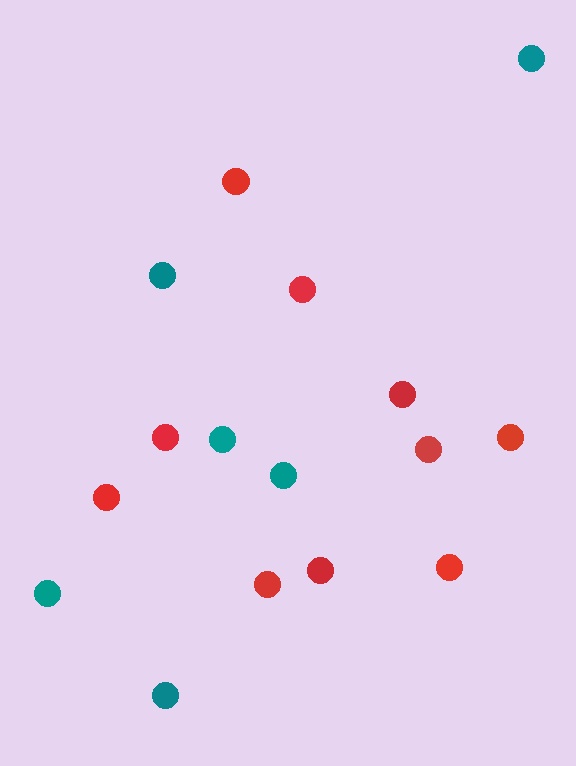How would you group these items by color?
There are 2 groups: one group of teal circles (6) and one group of red circles (10).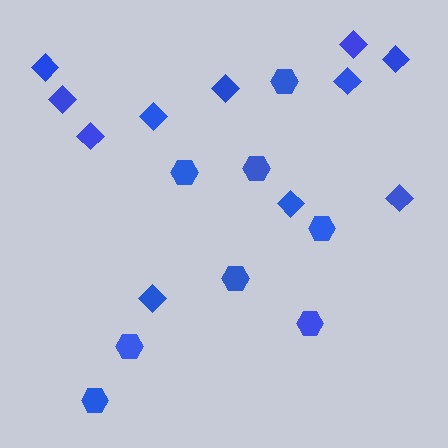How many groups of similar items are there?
There are 2 groups: one group of diamonds (11) and one group of hexagons (8).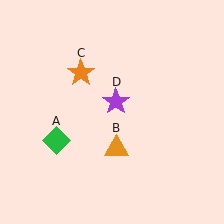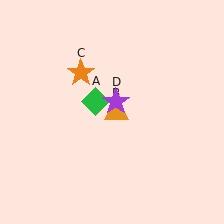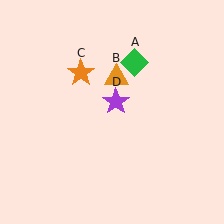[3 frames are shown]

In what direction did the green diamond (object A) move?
The green diamond (object A) moved up and to the right.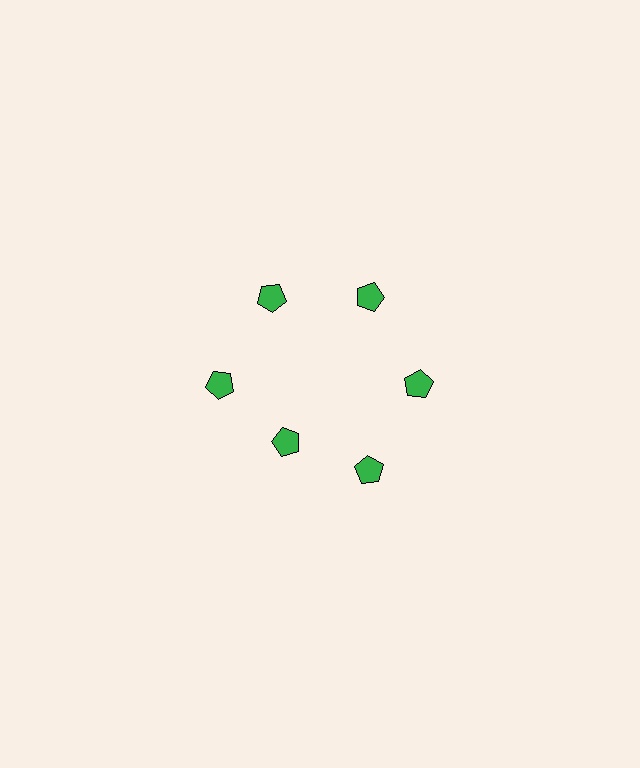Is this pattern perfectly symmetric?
No. The 6 green pentagons are arranged in a ring, but one element near the 7 o'clock position is pulled inward toward the center, breaking the 6-fold rotational symmetry.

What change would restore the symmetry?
The symmetry would be restored by moving it outward, back onto the ring so that all 6 pentagons sit at equal angles and equal distance from the center.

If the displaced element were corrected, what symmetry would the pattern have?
It would have 6-fold rotational symmetry — the pattern would map onto itself every 60 degrees.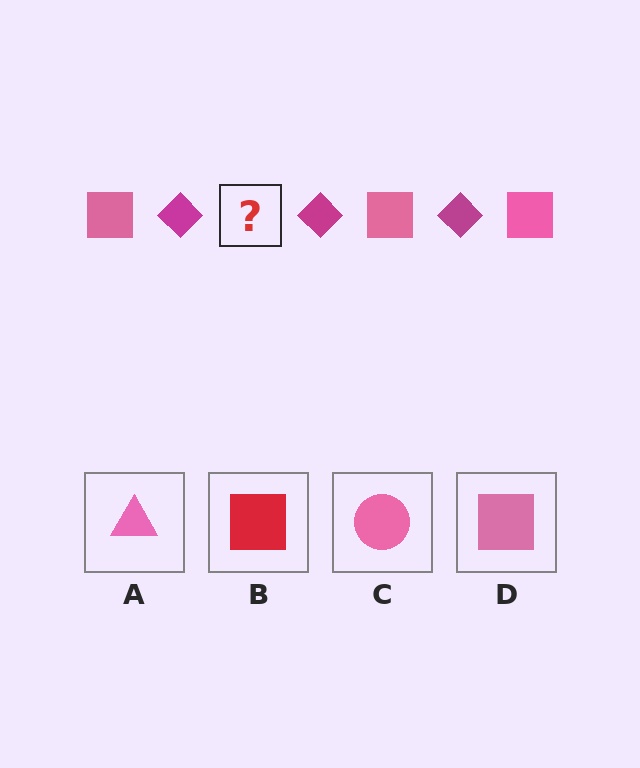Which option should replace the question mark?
Option D.